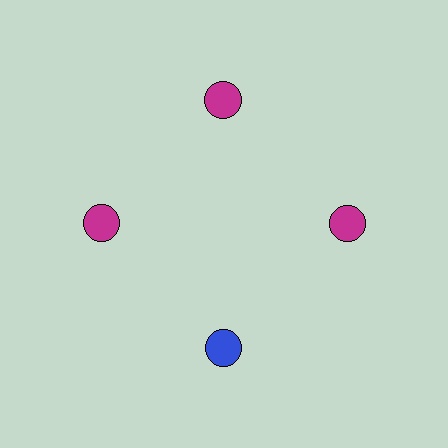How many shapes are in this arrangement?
There are 4 shapes arranged in a ring pattern.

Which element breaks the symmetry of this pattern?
The blue circle at roughly the 6 o'clock position breaks the symmetry. All other shapes are magenta circles.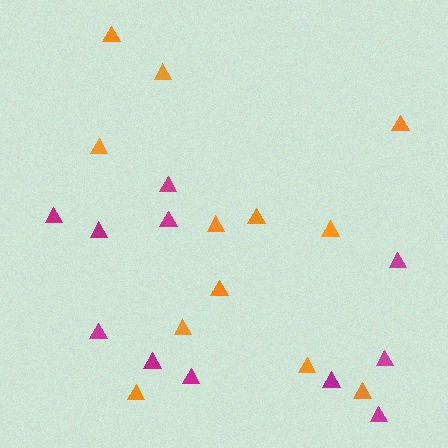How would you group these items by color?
There are 2 groups: one group of magenta triangles (11) and one group of orange triangles (12).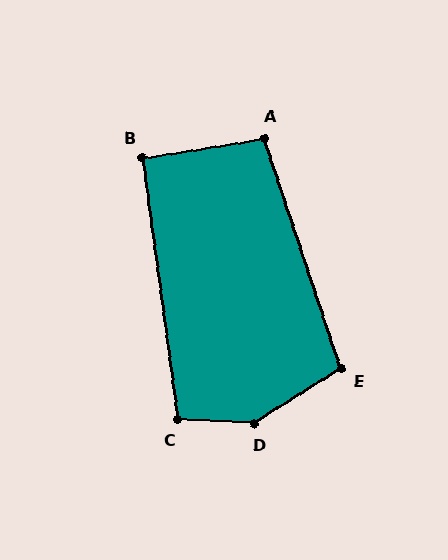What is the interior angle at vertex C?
Approximately 101 degrees (obtuse).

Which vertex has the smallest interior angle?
B, at approximately 91 degrees.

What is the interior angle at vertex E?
Approximately 104 degrees (obtuse).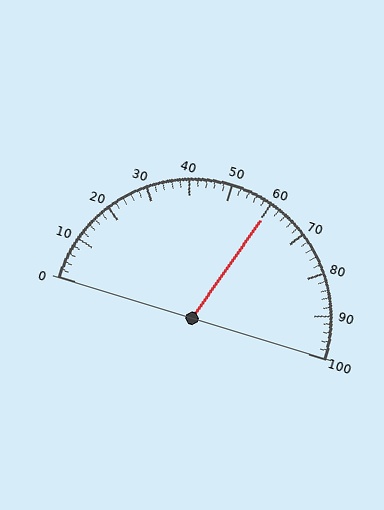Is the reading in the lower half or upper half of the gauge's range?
The reading is in the upper half of the range (0 to 100).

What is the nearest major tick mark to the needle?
The nearest major tick mark is 60.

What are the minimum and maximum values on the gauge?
The gauge ranges from 0 to 100.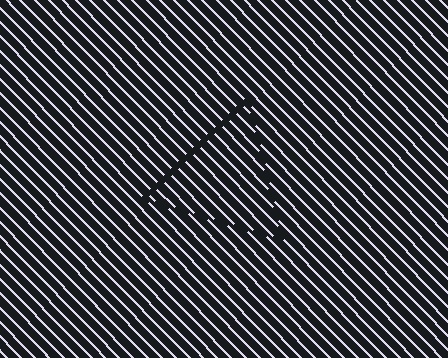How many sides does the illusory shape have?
3 sides — the line-ends trace a triangle.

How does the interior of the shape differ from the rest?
The interior of the shape contains the same grating, shifted by half a period — the contour is defined by the phase discontinuity where line-ends from the inner and outer gratings abut.